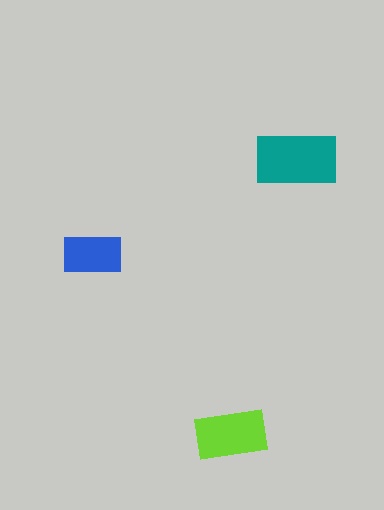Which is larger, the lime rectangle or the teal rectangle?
The teal one.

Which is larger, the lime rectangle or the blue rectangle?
The lime one.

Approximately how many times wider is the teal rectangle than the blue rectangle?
About 1.5 times wider.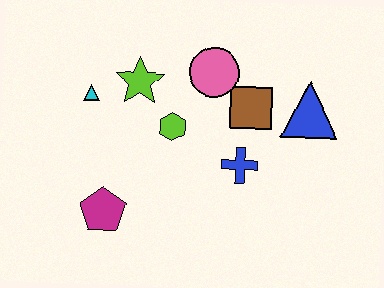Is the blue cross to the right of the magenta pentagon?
Yes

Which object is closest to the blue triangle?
The brown square is closest to the blue triangle.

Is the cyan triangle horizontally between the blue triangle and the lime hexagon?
No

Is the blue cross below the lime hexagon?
Yes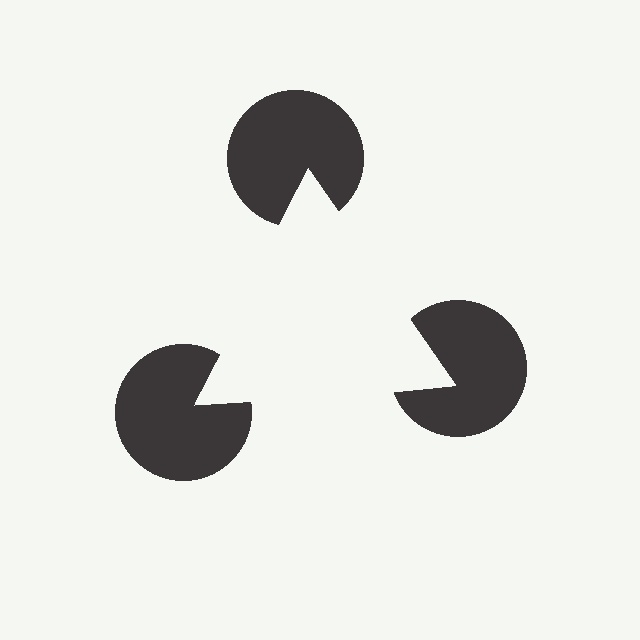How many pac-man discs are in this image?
There are 3 — one at each vertex of the illusory triangle.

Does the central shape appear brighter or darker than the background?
It typically appears slightly brighter than the background, even though no actual brightness change is drawn.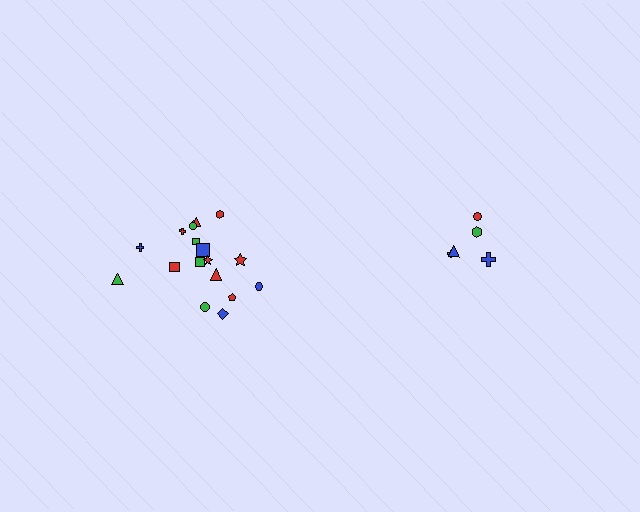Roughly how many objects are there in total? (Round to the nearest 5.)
Roughly 25 objects in total.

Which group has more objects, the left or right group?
The left group.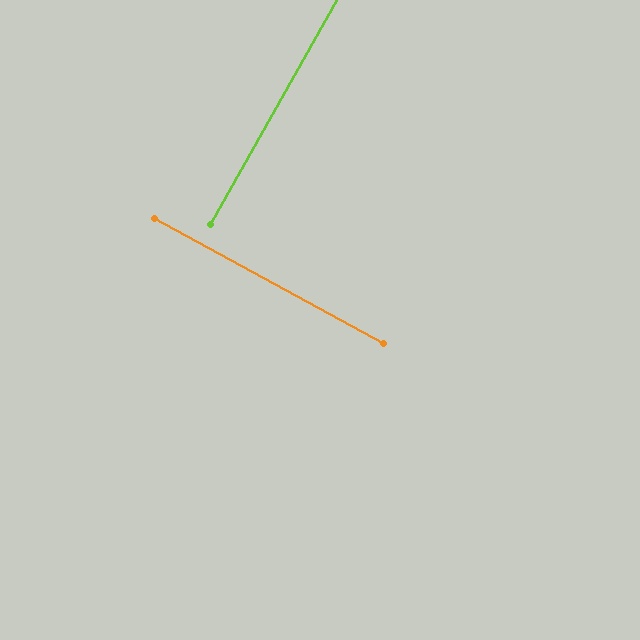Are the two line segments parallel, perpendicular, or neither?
Perpendicular — they meet at approximately 89°.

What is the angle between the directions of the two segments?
Approximately 89 degrees.